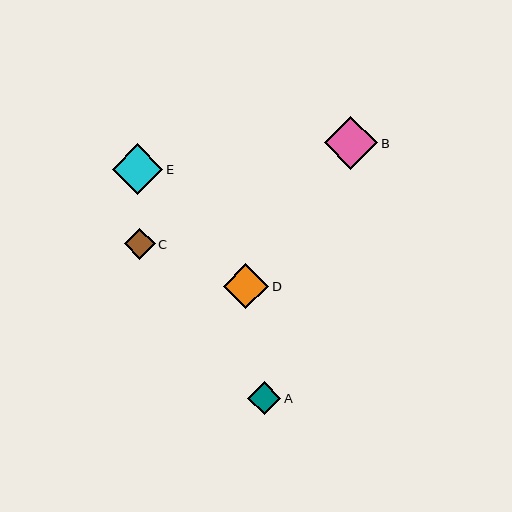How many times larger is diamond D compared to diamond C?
Diamond D is approximately 1.5 times the size of diamond C.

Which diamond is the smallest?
Diamond C is the smallest with a size of approximately 31 pixels.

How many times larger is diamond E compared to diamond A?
Diamond E is approximately 1.5 times the size of diamond A.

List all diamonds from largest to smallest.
From largest to smallest: B, E, D, A, C.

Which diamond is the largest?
Diamond B is the largest with a size of approximately 54 pixels.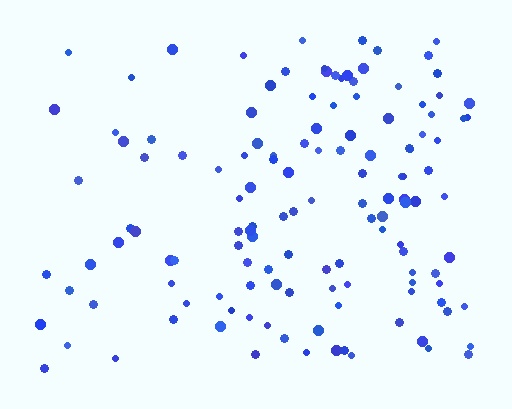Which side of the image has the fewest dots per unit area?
The left.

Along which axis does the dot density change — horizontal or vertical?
Horizontal.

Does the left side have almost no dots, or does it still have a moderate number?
Still a moderate number, just noticeably fewer than the right.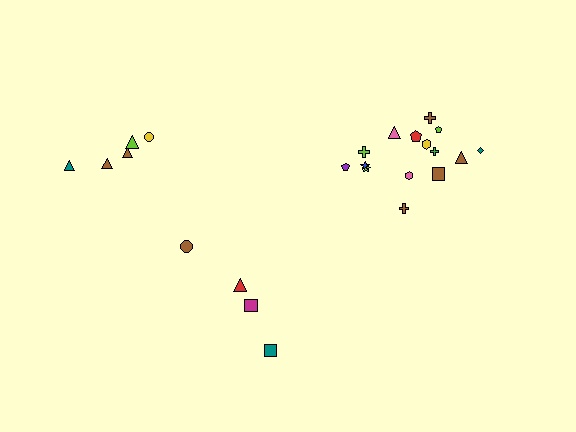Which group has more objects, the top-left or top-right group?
The top-right group.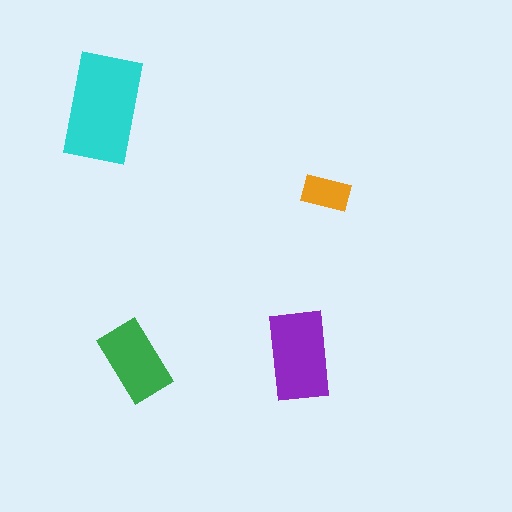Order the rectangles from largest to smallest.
the cyan one, the purple one, the green one, the orange one.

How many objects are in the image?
There are 4 objects in the image.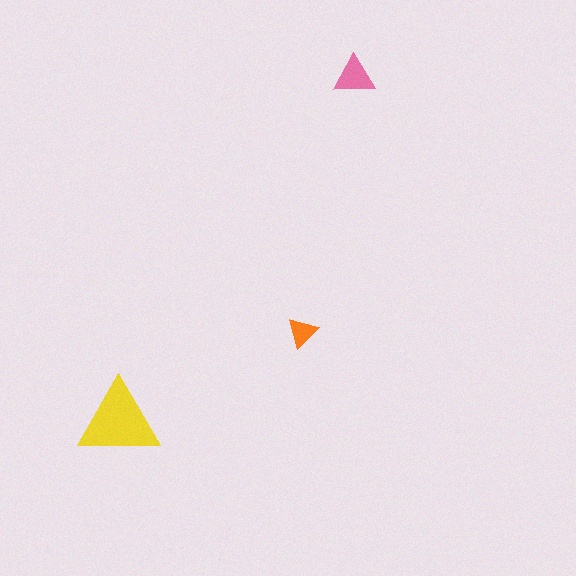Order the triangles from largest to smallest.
the yellow one, the pink one, the orange one.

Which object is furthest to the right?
The pink triangle is rightmost.